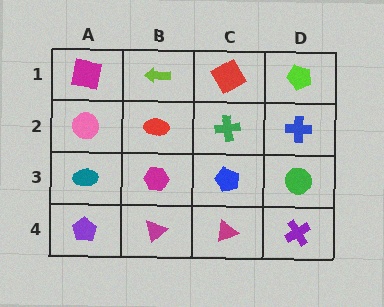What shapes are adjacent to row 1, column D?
A blue cross (row 2, column D), a red diamond (row 1, column C).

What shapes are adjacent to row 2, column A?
A magenta square (row 1, column A), a teal ellipse (row 3, column A), a red ellipse (row 2, column B).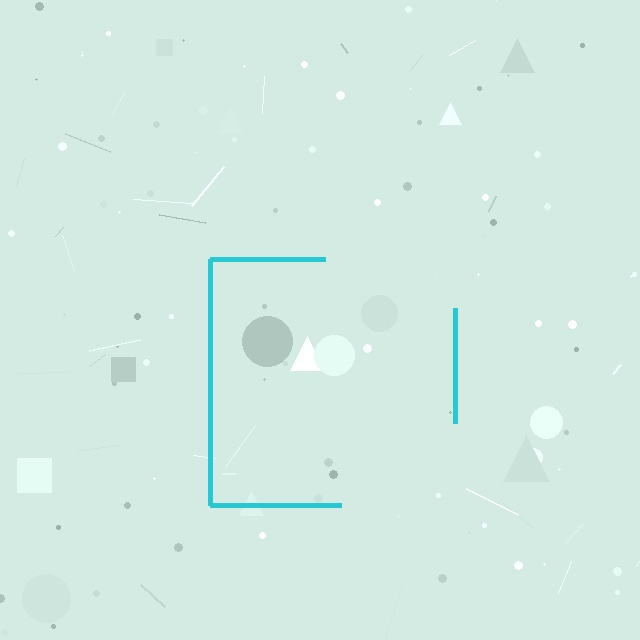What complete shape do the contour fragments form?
The contour fragments form a square.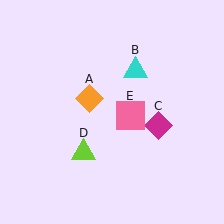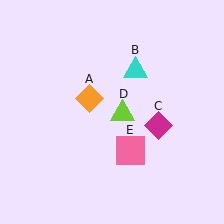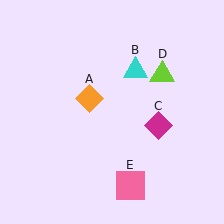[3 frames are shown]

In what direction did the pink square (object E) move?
The pink square (object E) moved down.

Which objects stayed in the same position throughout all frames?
Orange diamond (object A) and cyan triangle (object B) and magenta diamond (object C) remained stationary.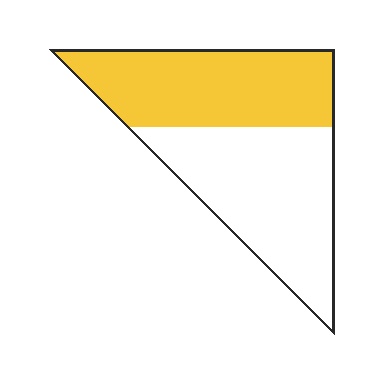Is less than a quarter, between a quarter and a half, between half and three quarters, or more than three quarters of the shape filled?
Between a quarter and a half.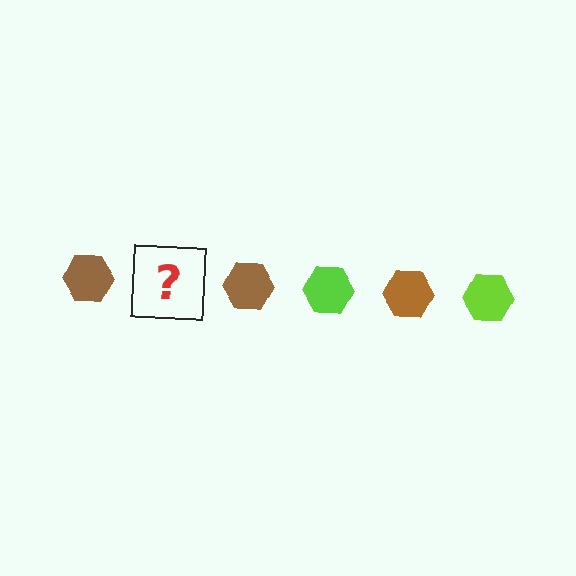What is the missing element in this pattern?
The missing element is a lime hexagon.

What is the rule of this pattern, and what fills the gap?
The rule is that the pattern cycles through brown, lime hexagons. The gap should be filled with a lime hexagon.